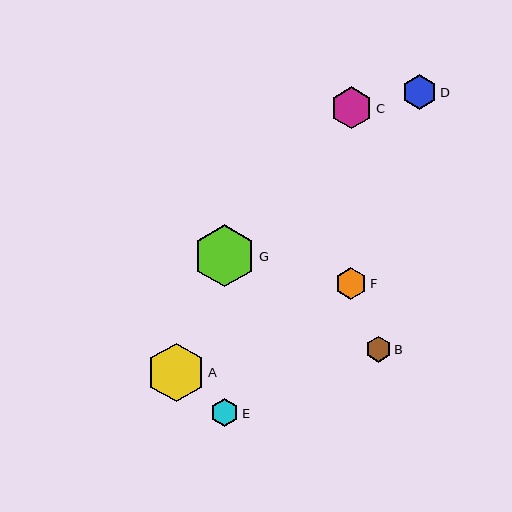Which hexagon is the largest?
Hexagon G is the largest with a size of approximately 62 pixels.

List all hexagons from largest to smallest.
From largest to smallest: G, A, C, D, F, E, B.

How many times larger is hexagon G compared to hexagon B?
Hexagon G is approximately 2.4 times the size of hexagon B.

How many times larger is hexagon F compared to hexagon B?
Hexagon F is approximately 1.2 times the size of hexagon B.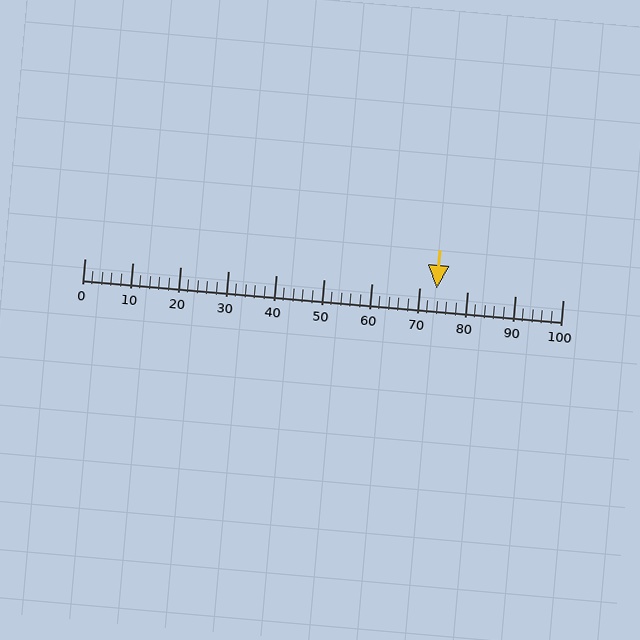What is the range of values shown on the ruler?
The ruler shows values from 0 to 100.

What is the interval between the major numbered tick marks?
The major tick marks are spaced 10 units apart.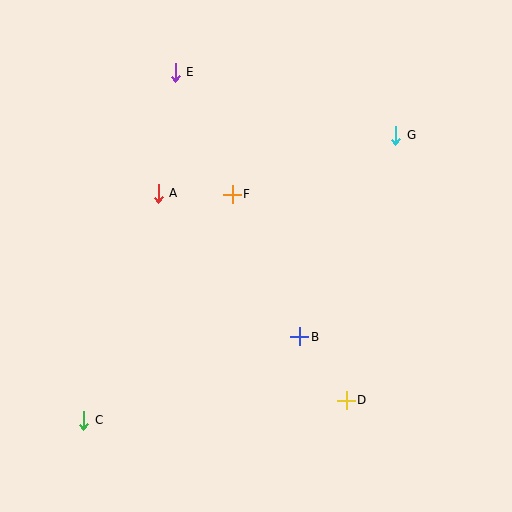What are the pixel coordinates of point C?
Point C is at (83, 420).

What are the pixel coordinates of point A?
Point A is at (158, 193).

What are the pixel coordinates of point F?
Point F is at (232, 194).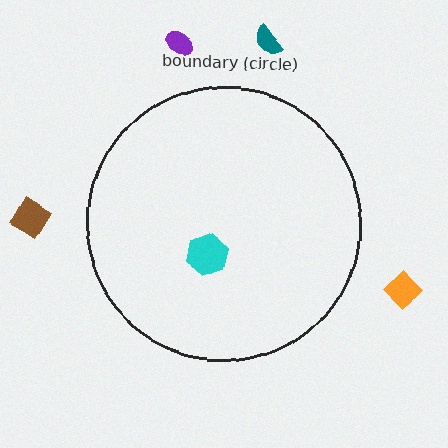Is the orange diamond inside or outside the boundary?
Outside.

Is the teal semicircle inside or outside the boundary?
Outside.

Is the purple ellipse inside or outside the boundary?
Outside.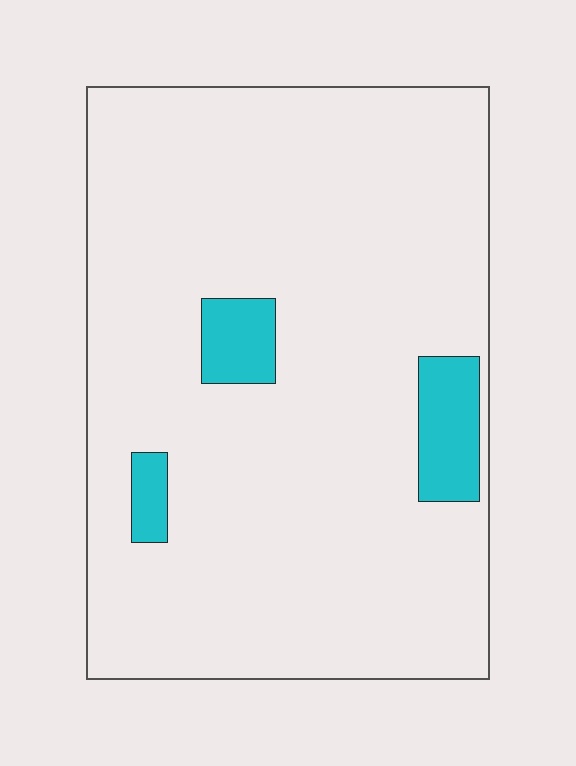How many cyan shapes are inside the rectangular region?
3.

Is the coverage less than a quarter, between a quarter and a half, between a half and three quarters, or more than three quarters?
Less than a quarter.